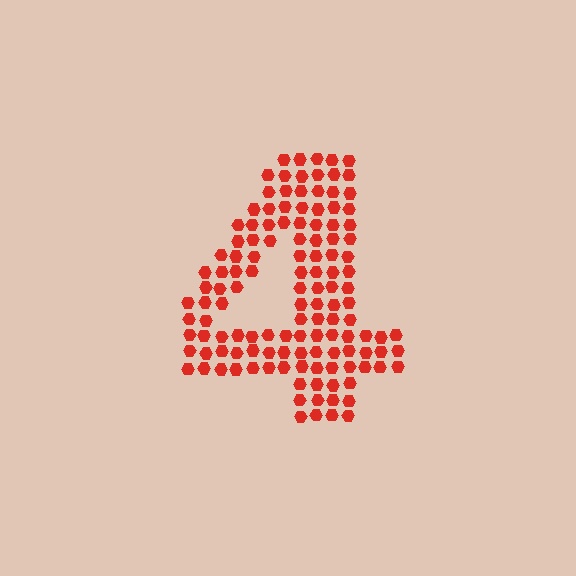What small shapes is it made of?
It is made of small hexagons.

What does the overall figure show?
The overall figure shows the digit 4.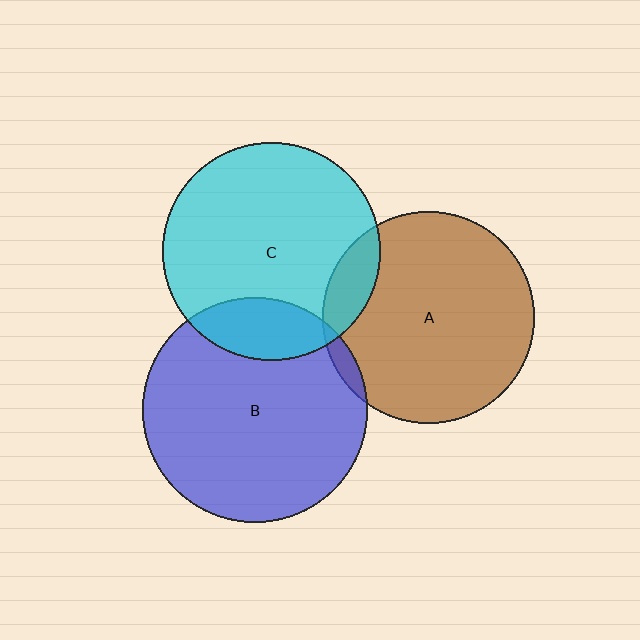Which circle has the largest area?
Circle B (blue).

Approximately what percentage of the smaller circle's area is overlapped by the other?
Approximately 5%.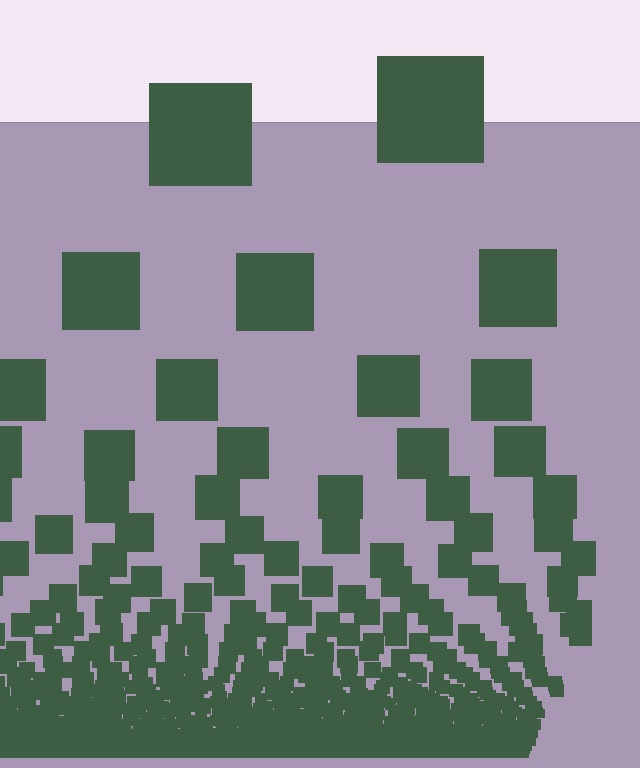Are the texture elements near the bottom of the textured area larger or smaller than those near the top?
Smaller. The gradient is inverted — elements near the bottom are smaller and denser.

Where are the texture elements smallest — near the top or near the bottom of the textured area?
Near the bottom.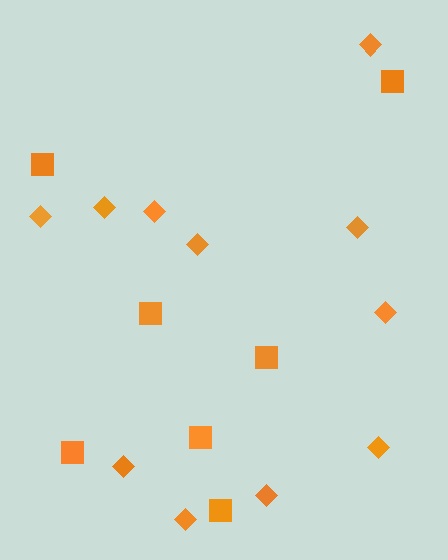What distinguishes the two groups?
There are 2 groups: one group of diamonds (11) and one group of squares (7).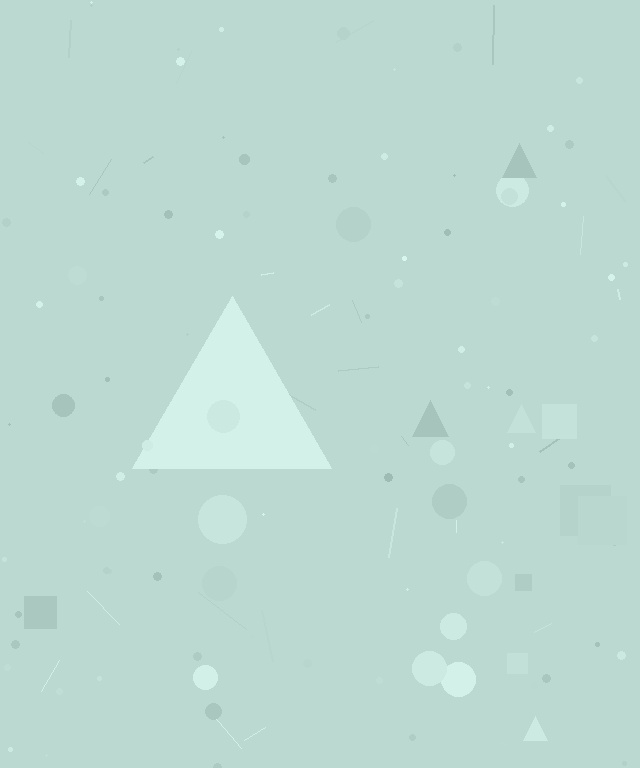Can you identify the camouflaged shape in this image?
The camouflaged shape is a triangle.